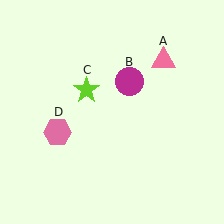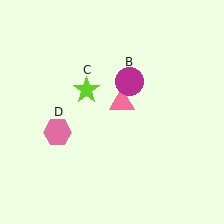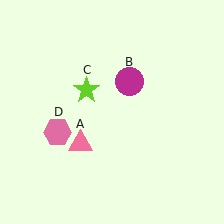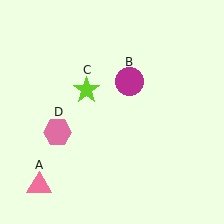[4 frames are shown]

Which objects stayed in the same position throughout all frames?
Magenta circle (object B) and lime star (object C) and pink hexagon (object D) remained stationary.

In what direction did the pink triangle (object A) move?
The pink triangle (object A) moved down and to the left.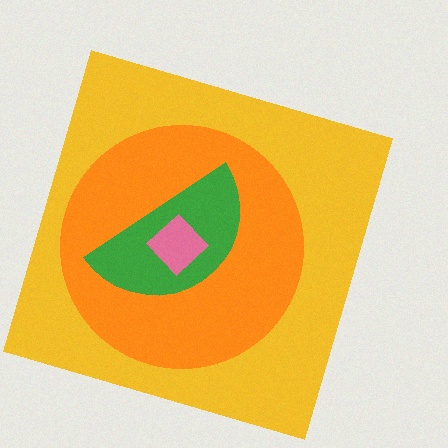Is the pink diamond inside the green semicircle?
Yes.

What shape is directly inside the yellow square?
The orange circle.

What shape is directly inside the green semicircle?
The pink diamond.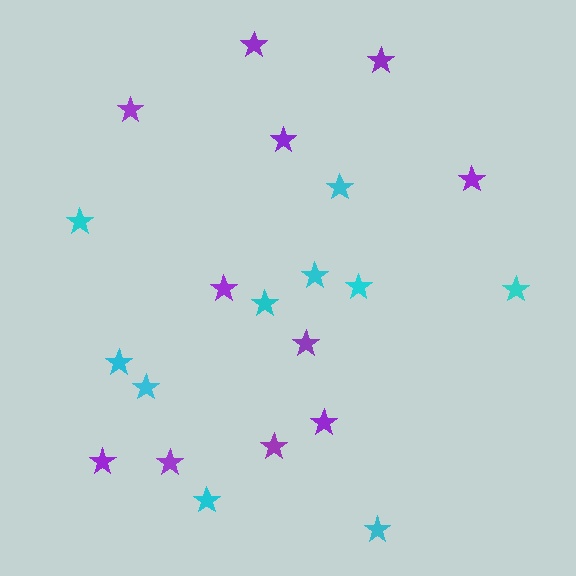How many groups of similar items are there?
There are 2 groups: one group of purple stars (11) and one group of cyan stars (10).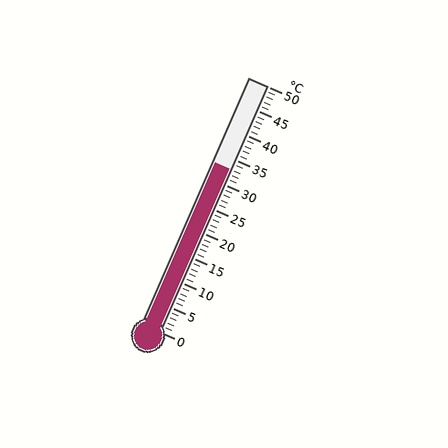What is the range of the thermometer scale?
The thermometer scale ranges from 0°C to 50°C.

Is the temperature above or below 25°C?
The temperature is above 25°C.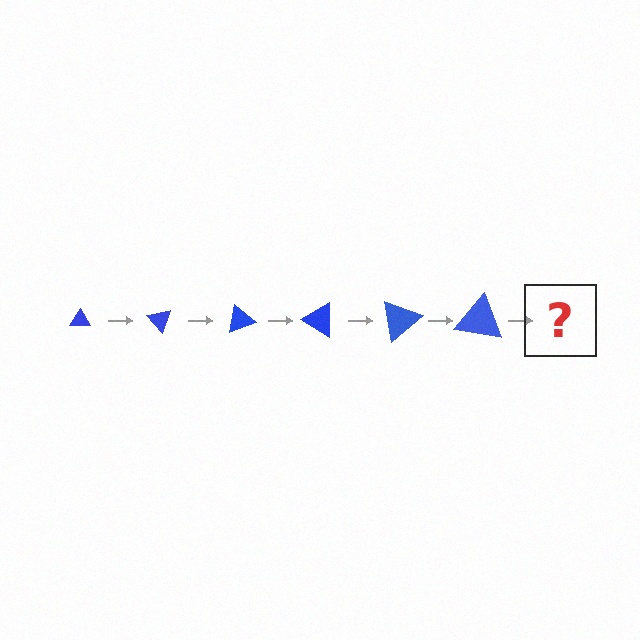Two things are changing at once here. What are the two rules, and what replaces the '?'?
The two rules are that the triangle grows larger each step and it rotates 50 degrees each step. The '?' should be a triangle, larger than the previous one and rotated 300 degrees from the start.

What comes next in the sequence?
The next element should be a triangle, larger than the previous one and rotated 300 degrees from the start.